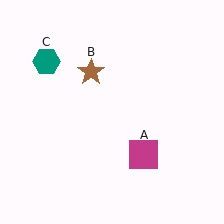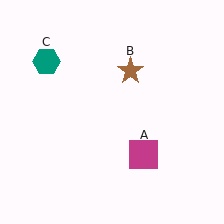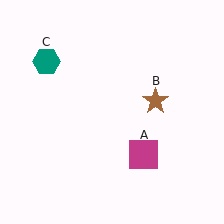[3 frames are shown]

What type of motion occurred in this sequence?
The brown star (object B) rotated clockwise around the center of the scene.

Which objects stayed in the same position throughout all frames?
Magenta square (object A) and teal hexagon (object C) remained stationary.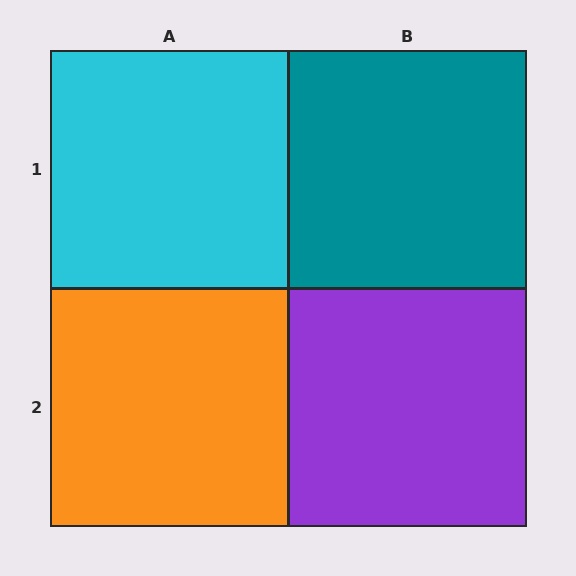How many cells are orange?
1 cell is orange.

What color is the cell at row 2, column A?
Orange.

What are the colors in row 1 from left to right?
Cyan, teal.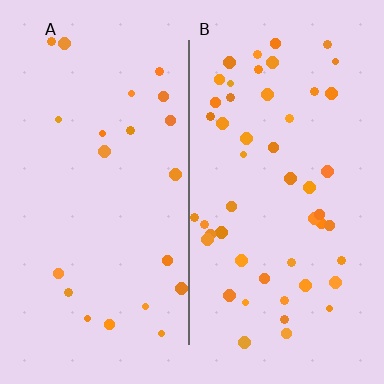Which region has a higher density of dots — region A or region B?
B (the right).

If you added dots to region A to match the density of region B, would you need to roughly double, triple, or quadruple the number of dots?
Approximately double.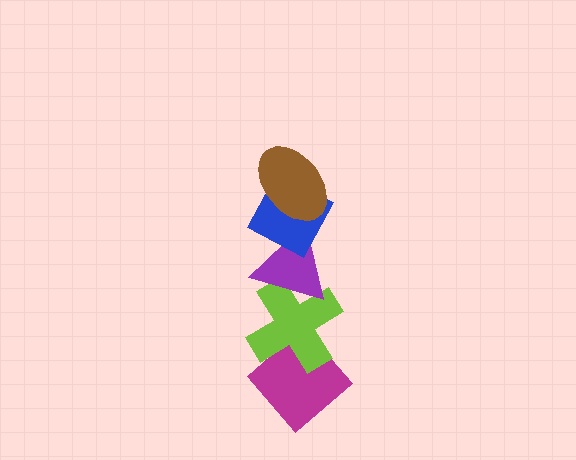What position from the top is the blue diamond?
The blue diamond is 2nd from the top.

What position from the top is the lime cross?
The lime cross is 4th from the top.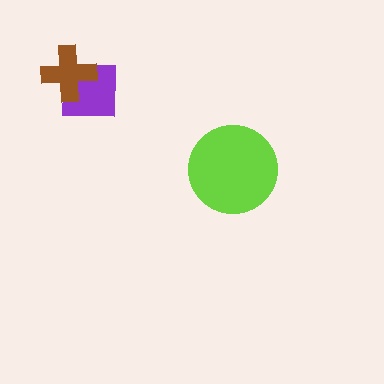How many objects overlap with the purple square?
1 object overlaps with the purple square.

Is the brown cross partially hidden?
No, no other shape covers it.